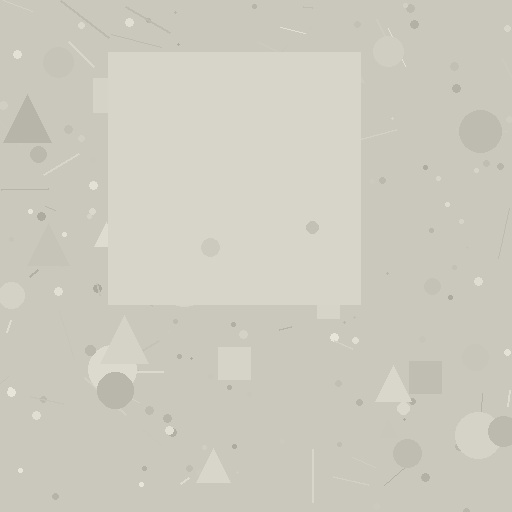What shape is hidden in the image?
A square is hidden in the image.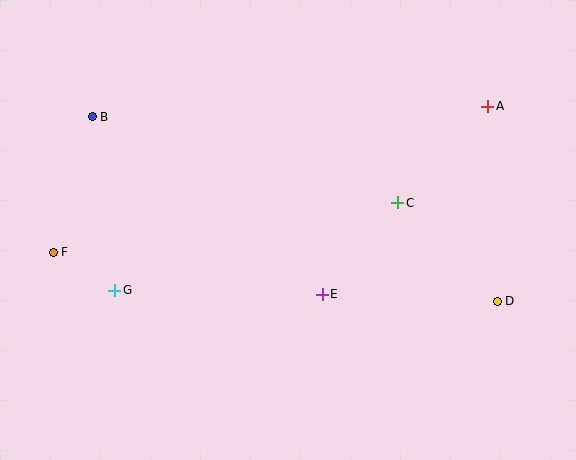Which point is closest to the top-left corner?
Point B is closest to the top-left corner.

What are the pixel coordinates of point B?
Point B is at (92, 117).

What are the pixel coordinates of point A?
Point A is at (488, 106).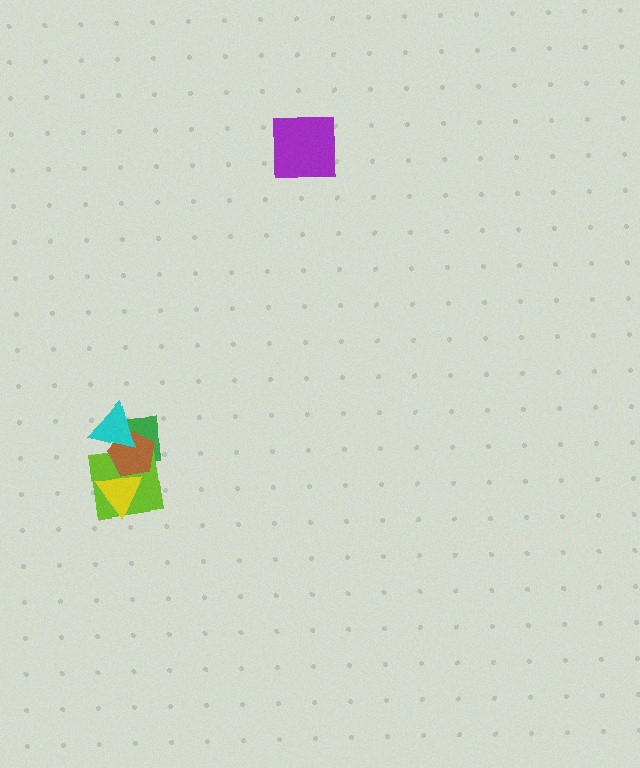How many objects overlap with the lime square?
4 objects overlap with the lime square.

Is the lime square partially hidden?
Yes, it is partially covered by another shape.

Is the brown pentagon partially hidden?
Yes, it is partially covered by another shape.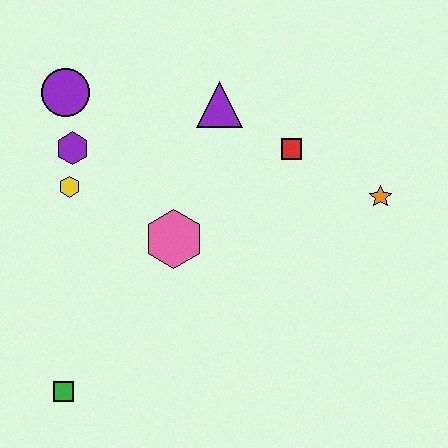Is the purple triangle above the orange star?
Yes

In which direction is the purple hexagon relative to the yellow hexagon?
The purple hexagon is above the yellow hexagon.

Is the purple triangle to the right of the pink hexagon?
Yes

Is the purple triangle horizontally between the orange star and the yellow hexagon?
Yes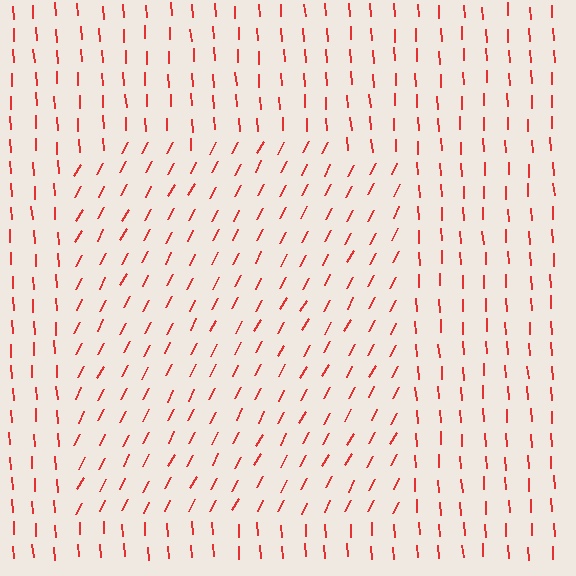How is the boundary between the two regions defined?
The boundary is defined purely by a change in line orientation (approximately 31 degrees difference). All lines are the same color and thickness.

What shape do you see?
I see a rectangle.